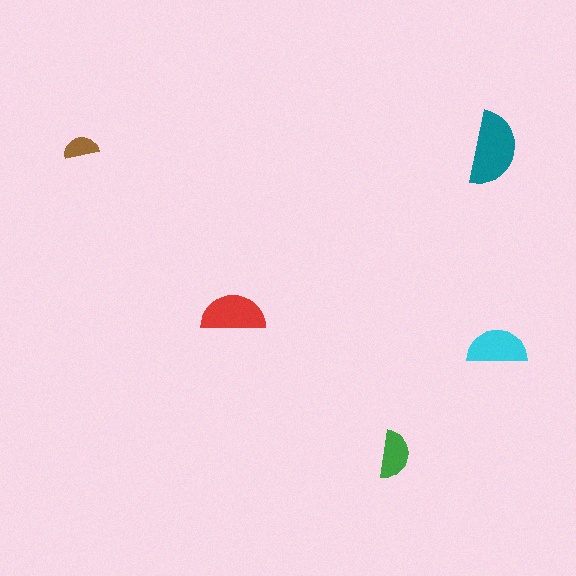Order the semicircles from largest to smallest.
the teal one, the red one, the cyan one, the green one, the brown one.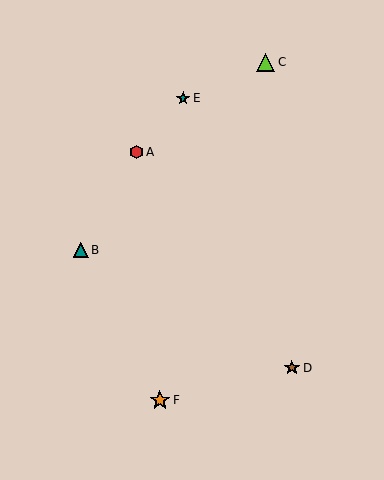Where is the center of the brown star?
The center of the brown star is at (292, 368).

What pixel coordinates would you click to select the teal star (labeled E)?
Click at (183, 98) to select the teal star E.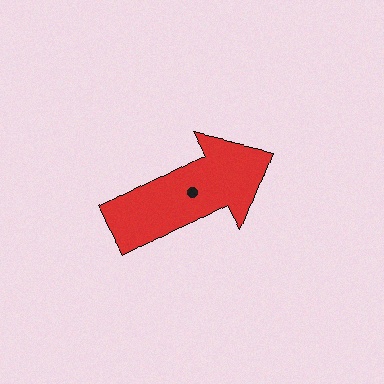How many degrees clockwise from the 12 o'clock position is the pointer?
Approximately 62 degrees.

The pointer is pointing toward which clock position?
Roughly 2 o'clock.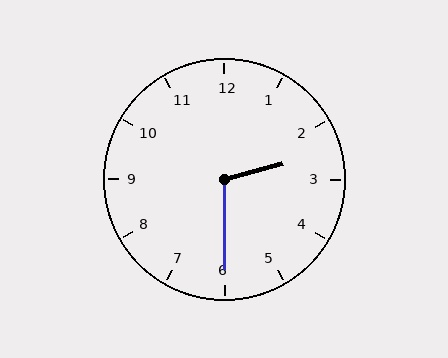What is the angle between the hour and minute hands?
Approximately 105 degrees.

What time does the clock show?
2:30.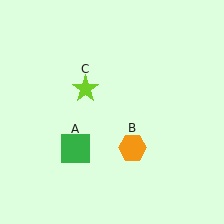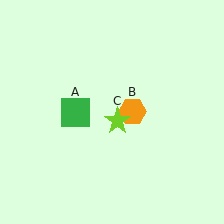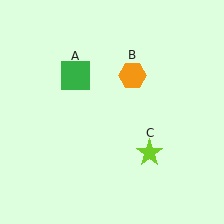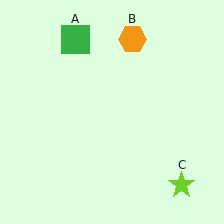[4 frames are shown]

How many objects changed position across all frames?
3 objects changed position: green square (object A), orange hexagon (object B), lime star (object C).